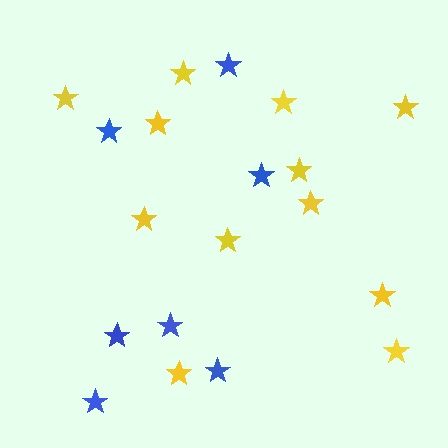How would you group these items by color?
There are 2 groups: one group of yellow stars (12) and one group of blue stars (7).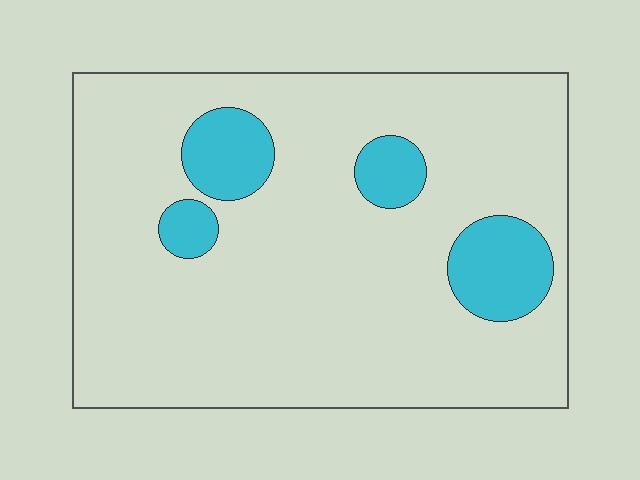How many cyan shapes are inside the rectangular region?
4.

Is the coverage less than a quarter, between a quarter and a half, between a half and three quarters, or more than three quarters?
Less than a quarter.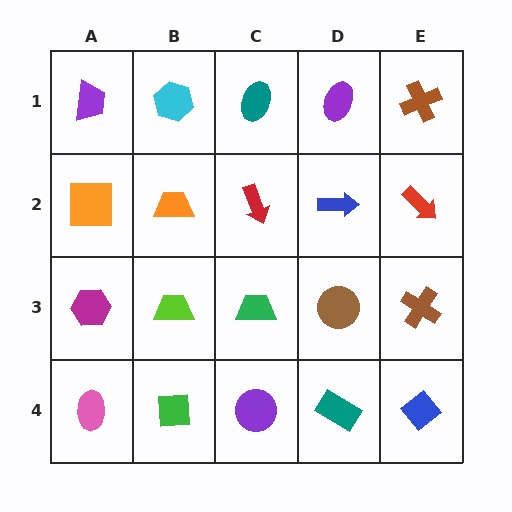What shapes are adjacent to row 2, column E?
A brown cross (row 1, column E), a brown cross (row 3, column E), a blue arrow (row 2, column D).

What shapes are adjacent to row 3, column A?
An orange square (row 2, column A), a pink ellipse (row 4, column A), a lime trapezoid (row 3, column B).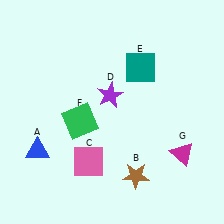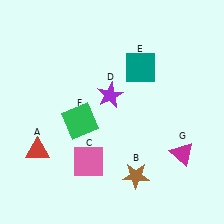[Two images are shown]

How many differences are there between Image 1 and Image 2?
There is 1 difference between the two images.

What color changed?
The triangle (A) changed from blue in Image 1 to red in Image 2.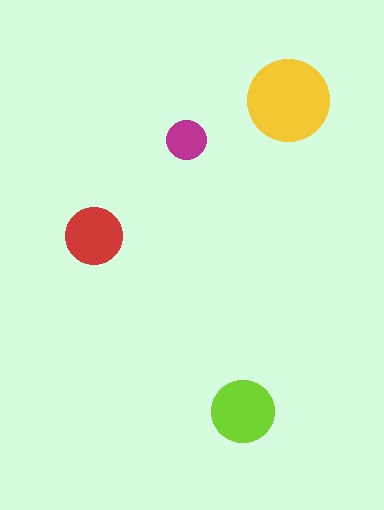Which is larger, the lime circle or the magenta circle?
The lime one.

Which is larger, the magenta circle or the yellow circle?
The yellow one.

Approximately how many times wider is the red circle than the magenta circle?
About 1.5 times wider.